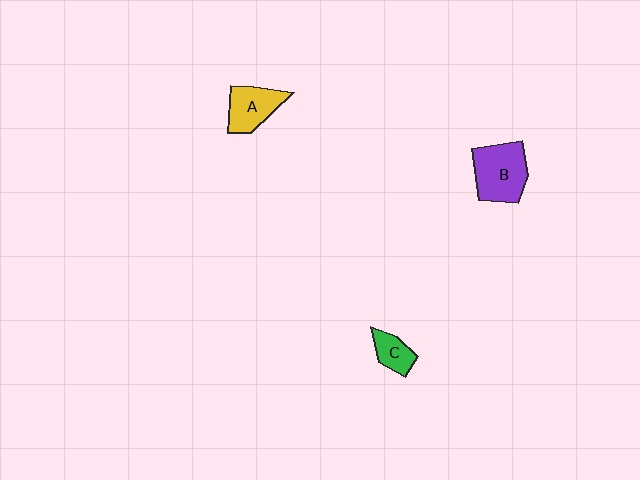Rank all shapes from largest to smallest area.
From largest to smallest: B (purple), A (yellow), C (green).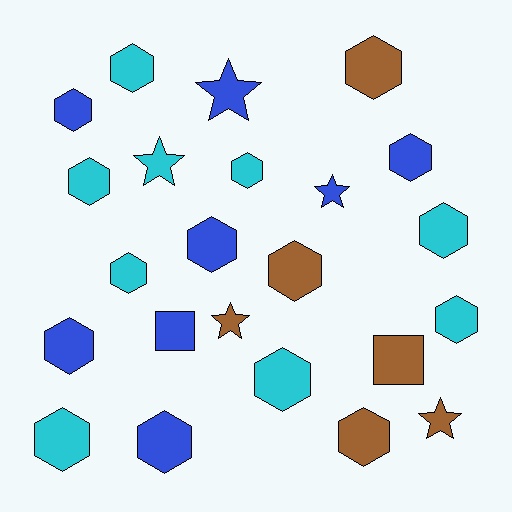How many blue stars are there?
There are 2 blue stars.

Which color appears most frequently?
Cyan, with 9 objects.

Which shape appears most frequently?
Hexagon, with 16 objects.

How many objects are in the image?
There are 23 objects.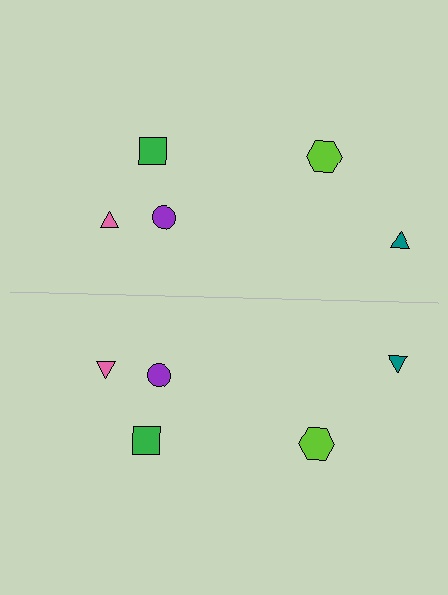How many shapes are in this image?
There are 10 shapes in this image.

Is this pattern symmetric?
Yes, this pattern has bilateral (reflection) symmetry.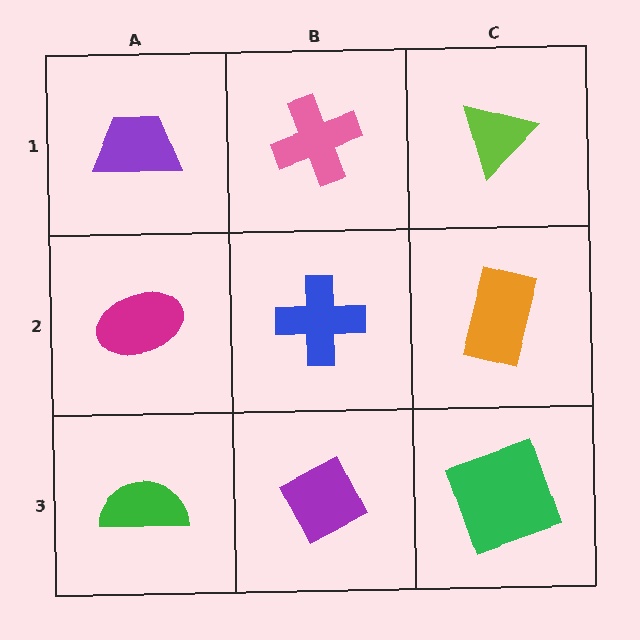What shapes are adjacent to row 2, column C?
A lime triangle (row 1, column C), a green square (row 3, column C), a blue cross (row 2, column B).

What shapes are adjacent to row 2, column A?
A purple trapezoid (row 1, column A), a green semicircle (row 3, column A), a blue cross (row 2, column B).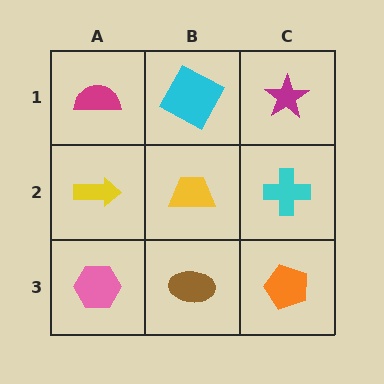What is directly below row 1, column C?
A cyan cross.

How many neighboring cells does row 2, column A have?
3.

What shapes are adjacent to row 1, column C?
A cyan cross (row 2, column C), a cyan square (row 1, column B).